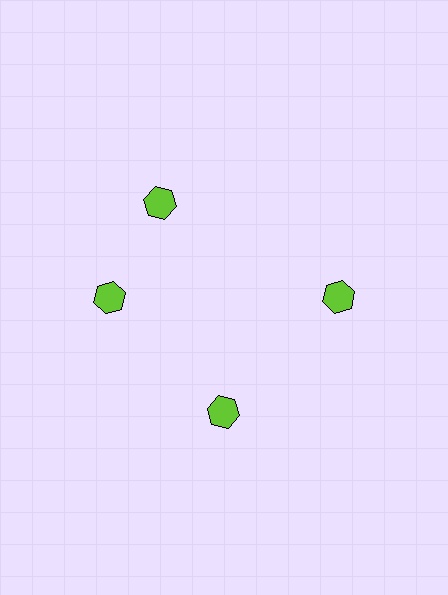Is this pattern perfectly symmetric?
No. The 4 lime hexagons are arranged in a ring, but one element near the 12 o'clock position is rotated out of alignment along the ring, breaking the 4-fold rotational symmetry.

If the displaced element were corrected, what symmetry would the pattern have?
It would have 4-fold rotational symmetry — the pattern would map onto itself every 90 degrees.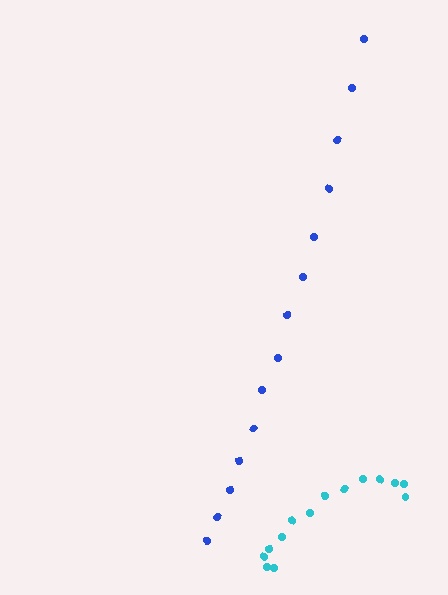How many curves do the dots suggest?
There are 2 distinct paths.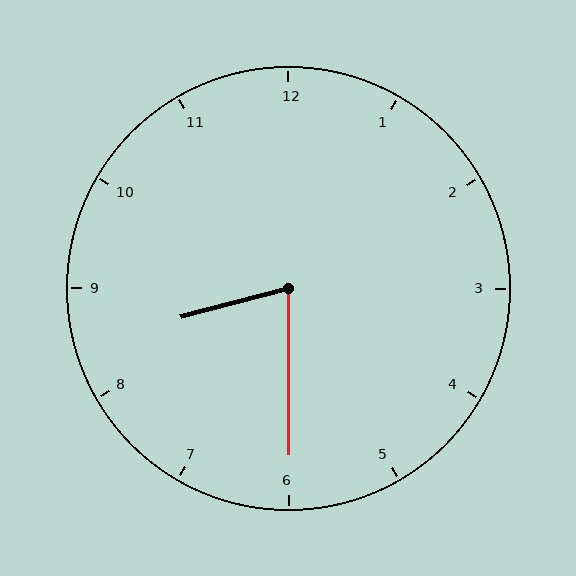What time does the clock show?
8:30.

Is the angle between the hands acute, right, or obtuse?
It is acute.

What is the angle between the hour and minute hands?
Approximately 75 degrees.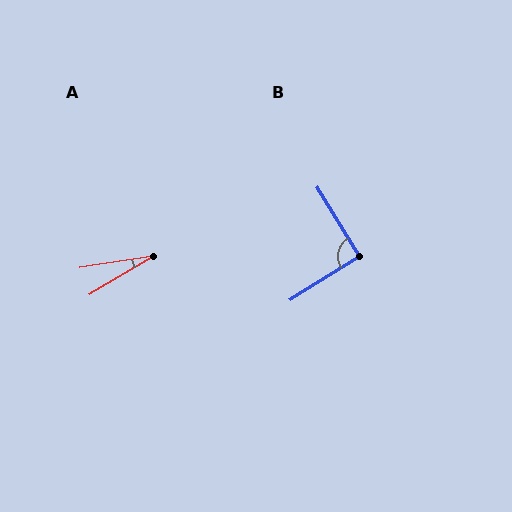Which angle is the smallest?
A, at approximately 23 degrees.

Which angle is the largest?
B, at approximately 91 degrees.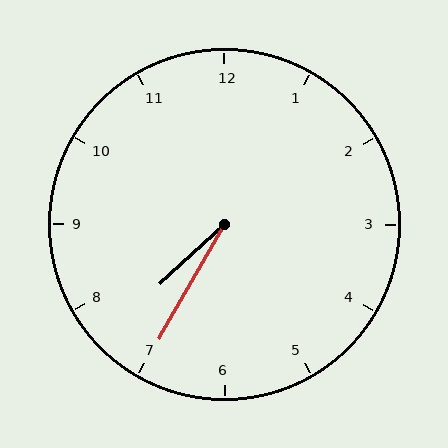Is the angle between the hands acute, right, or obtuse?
It is acute.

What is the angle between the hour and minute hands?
Approximately 18 degrees.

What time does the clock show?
7:35.